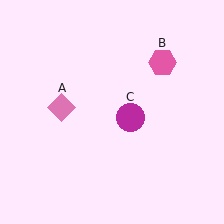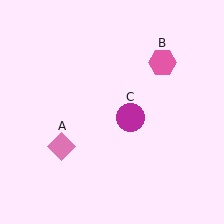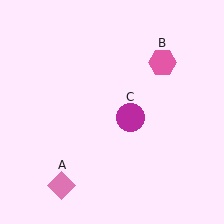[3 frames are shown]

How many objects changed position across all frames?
1 object changed position: pink diamond (object A).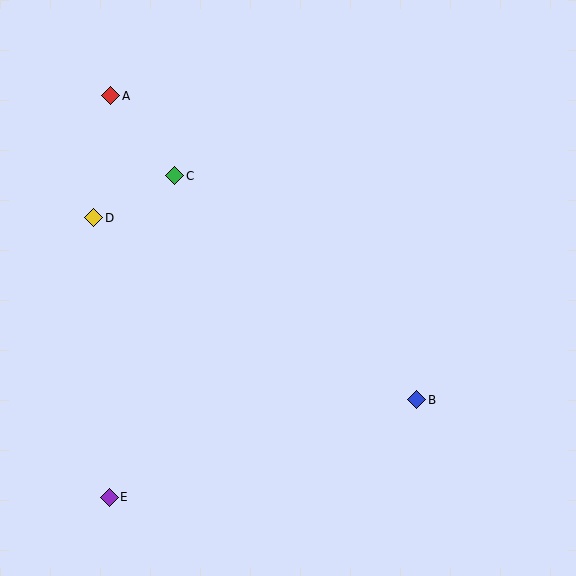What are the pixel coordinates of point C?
Point C is at (175, 176).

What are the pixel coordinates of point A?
Point A is at (111, 96).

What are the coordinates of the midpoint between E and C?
The midpoint between E and C is at (142, 337).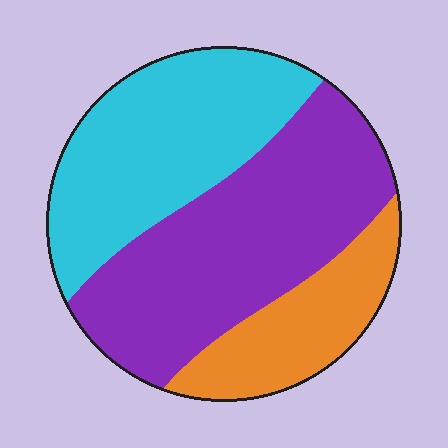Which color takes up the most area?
Purple, at roughly 45%.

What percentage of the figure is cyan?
Cyan takes up about three eighths (3/8) of the figure.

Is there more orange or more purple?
Purple.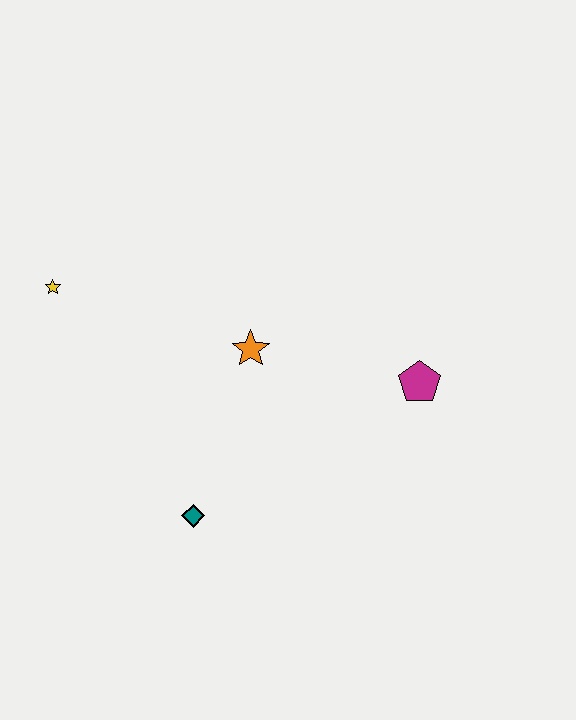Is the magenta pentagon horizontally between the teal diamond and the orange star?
No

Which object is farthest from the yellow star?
The magenta pentagon is farthest from the yellow star.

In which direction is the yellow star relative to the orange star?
The yellow star is to the left of the orange star.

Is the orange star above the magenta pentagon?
Yes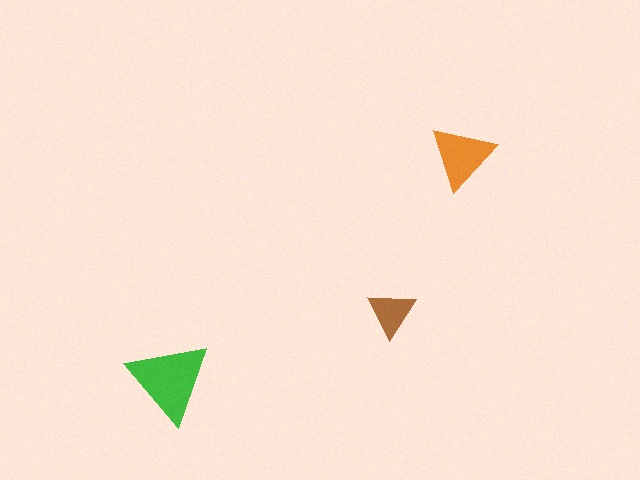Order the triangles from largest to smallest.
the green one, the orange one, the brown one.